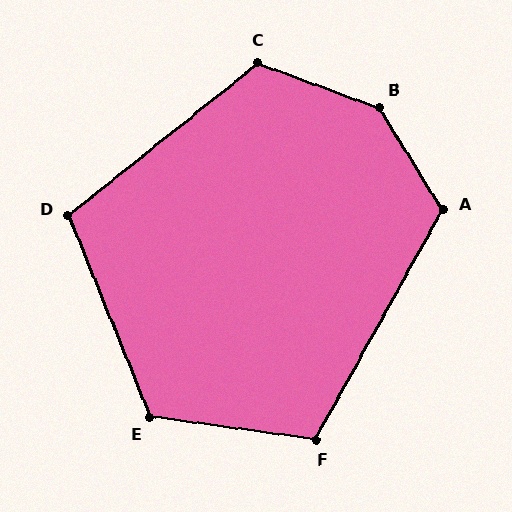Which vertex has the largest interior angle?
B, at approximately 142 degrees.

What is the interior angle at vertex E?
Approximately 120 degrees (obtuse).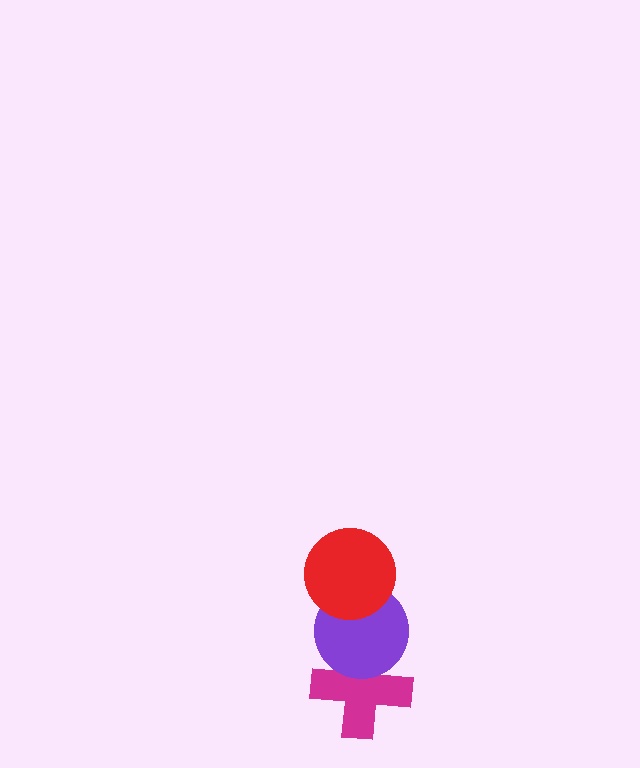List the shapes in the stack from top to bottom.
From top to bottom: the red circle, the purple circle, the magenta cross.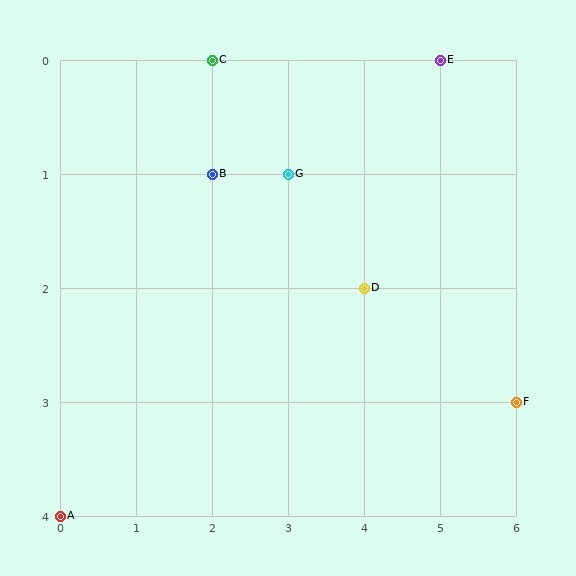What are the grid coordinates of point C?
Point C is at grid coordinates (2, 0).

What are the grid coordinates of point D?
Point D is at grid coordinates (4, 2).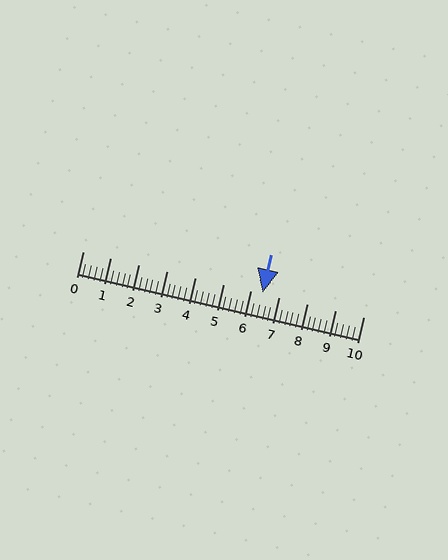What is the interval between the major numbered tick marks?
The major tick marks are spaced 1 units apart.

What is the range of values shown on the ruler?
The ruler shows values from 0 to 10.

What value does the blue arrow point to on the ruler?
The blue arrow points to approximately 6.4.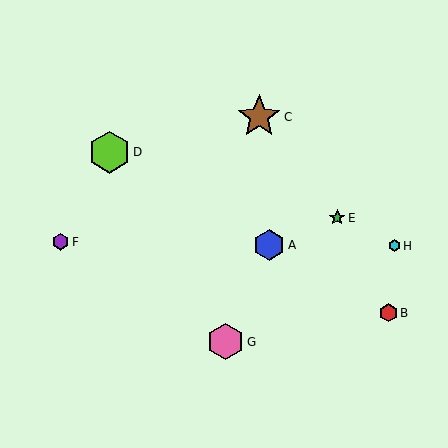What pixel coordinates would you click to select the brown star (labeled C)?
Click at (259, 117) to select the brown star C.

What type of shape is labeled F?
Shape F is a purple hexagon.